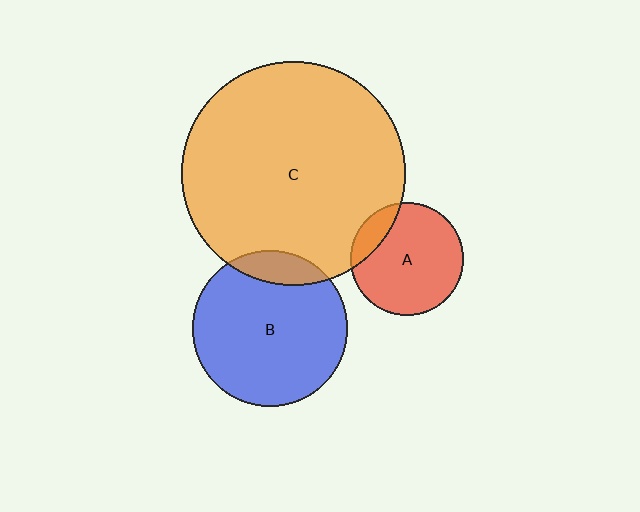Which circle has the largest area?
Circle C (orange).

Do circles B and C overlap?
Yes.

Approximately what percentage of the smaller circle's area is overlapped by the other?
Approximately 10%.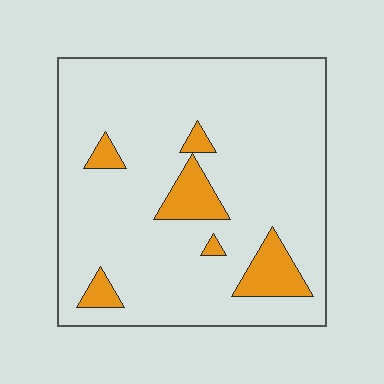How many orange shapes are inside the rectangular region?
6.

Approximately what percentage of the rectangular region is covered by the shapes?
Approximately 10%.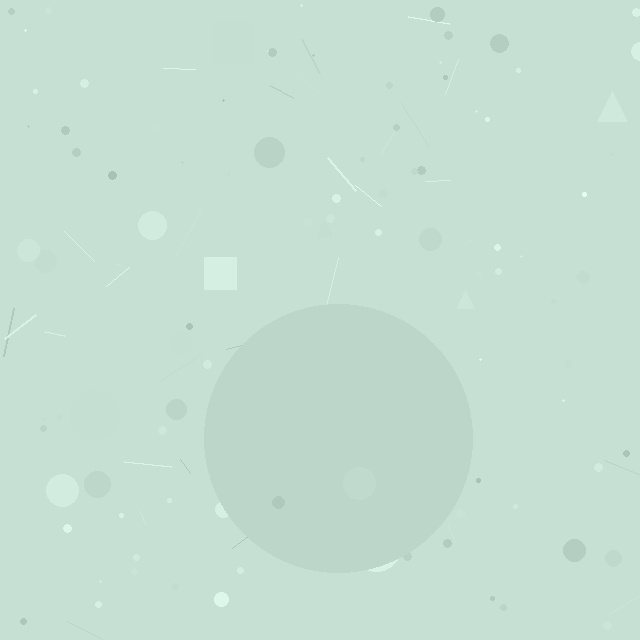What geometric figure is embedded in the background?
A circle is embedded in the background.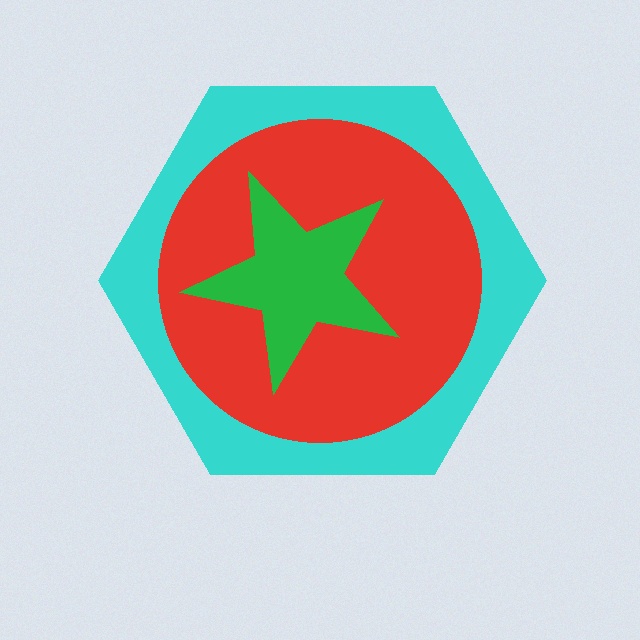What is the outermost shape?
The cyan hexagon.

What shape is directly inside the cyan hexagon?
The red circle.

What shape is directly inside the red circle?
The green star.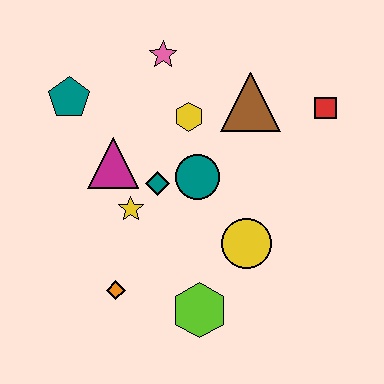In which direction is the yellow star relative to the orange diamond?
The yellow star is above the orange diamond.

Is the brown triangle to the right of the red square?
No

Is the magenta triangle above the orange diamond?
Yes